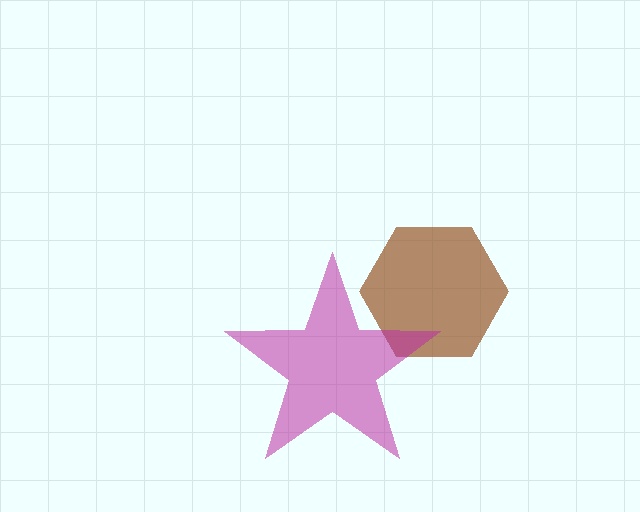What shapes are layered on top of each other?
The layered shapes are: a brown hexagon, a magenta star.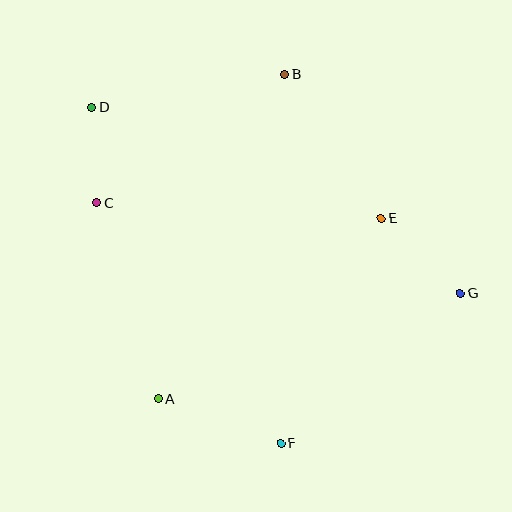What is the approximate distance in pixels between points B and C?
The distance between B and C is approximately 227 pixels.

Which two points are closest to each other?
Points C and D are closest to each other.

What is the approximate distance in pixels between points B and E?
The distance between B and E is approximately 174 pixels.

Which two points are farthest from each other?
Points D and G are farthest from each other.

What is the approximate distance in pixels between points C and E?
The distance between C and E is approximately 285 pixels.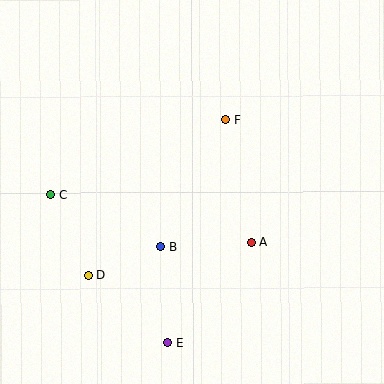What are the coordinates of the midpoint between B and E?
The midpoint between B and E is at (164, 295).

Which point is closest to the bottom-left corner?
Point D is closest to the bottom-left corner.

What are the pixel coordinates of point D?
Point D is at (89, 276).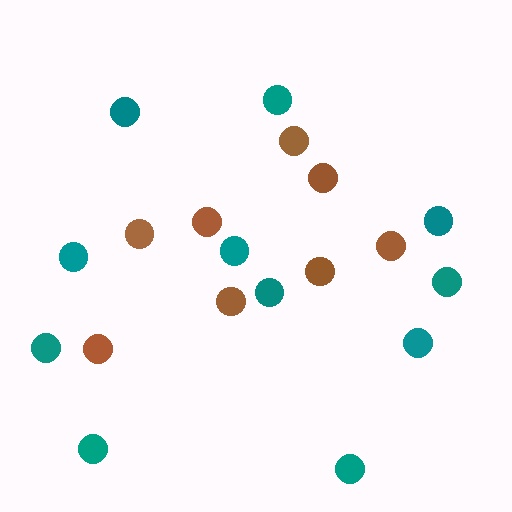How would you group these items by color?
There are 2 groups: one group of brown circles (8) and one group of teal circles (11).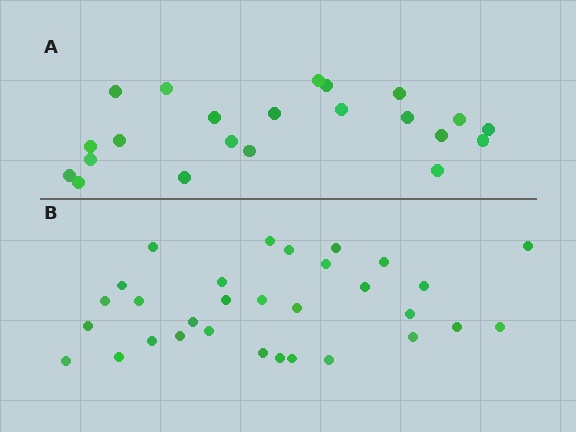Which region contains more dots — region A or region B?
Region B (the bottom region) has more dots.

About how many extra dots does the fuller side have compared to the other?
Region B has roughly 8 or so more dots than region A.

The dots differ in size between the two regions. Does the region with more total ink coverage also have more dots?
No. Region A has more total ink coverage because its dots are larger, but region B actually contains more individual dots. Total area can be misleading — the number of items is what matters here.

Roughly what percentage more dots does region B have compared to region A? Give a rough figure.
About 40% more.